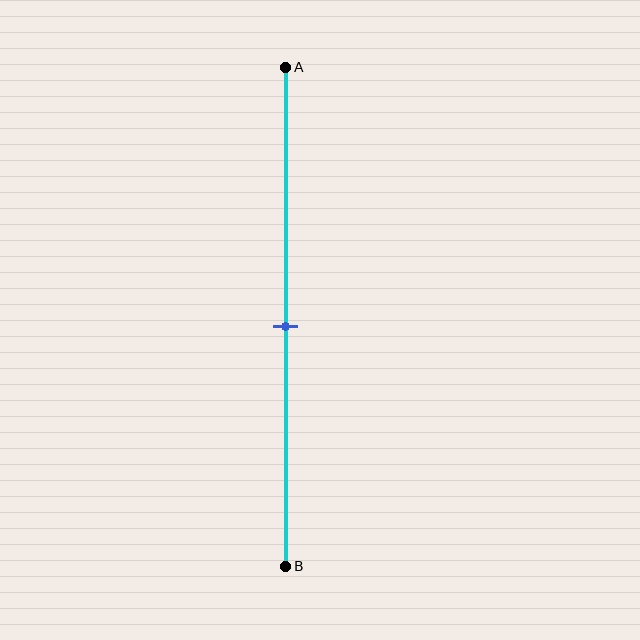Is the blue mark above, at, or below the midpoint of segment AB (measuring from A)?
The blue mark is approximately at the midpoint of segment AB.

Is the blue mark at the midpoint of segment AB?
Yes, the mark is approximately at the midpoint.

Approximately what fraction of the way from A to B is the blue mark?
The blue mark is approximately 50% of the way from A to B.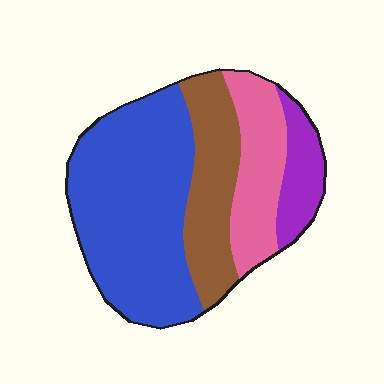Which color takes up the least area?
Purple, at roughly 10%.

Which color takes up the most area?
Blue, at roughly 50%.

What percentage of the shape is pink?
Pink covers 19% of the shape.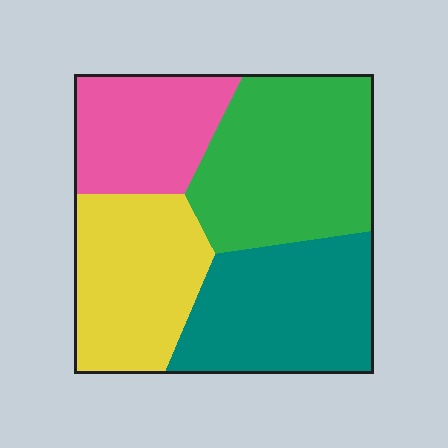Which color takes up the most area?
Green, at roughly 30%.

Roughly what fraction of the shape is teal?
Teal covers about 25% of the shape.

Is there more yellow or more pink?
Yellow.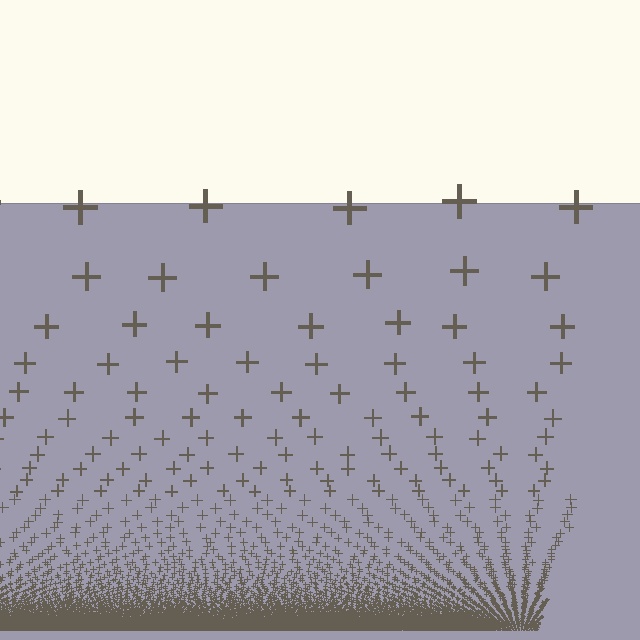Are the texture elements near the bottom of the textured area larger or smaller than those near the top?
Smaller. The gradient is inverted — elements near the bottom are smaller and denser.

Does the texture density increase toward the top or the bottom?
Density increases toward the bottom.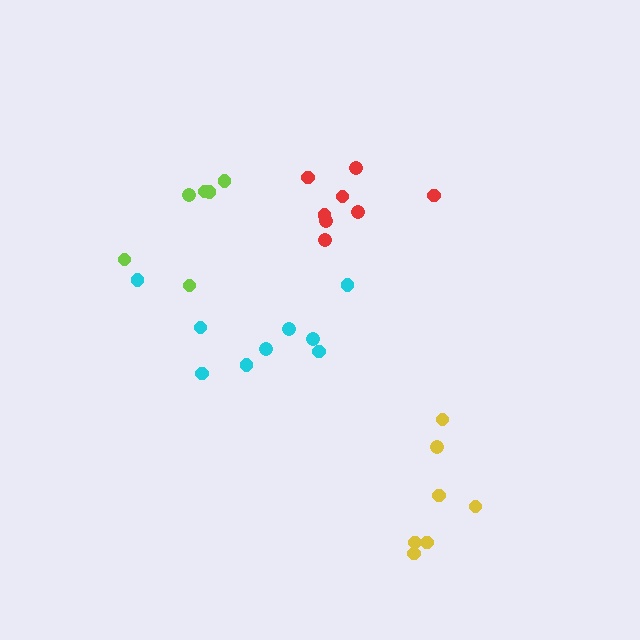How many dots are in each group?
Group 1: 7 dots, Group 2: 8 dots, Group 3: 6 dots, Group 4: 9 dots (30 total).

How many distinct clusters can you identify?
There are 4 distinct clusters.